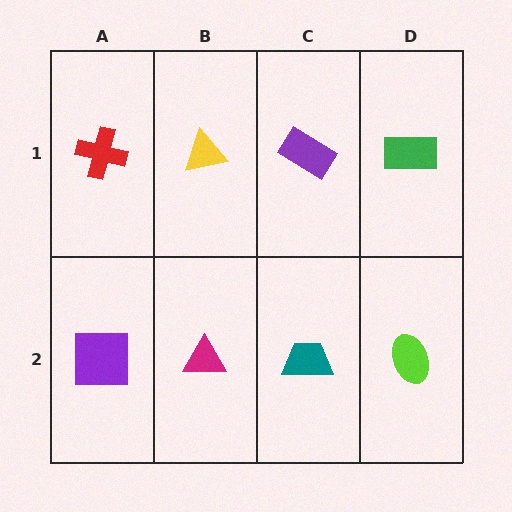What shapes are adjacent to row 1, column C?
A teal trapezoid (row 2, column C), a yellow triangle (row 1, column B), a green rectangle (row 1, column D).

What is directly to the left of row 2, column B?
A purple square.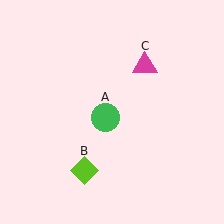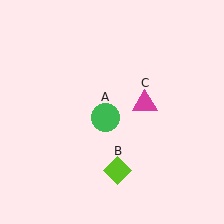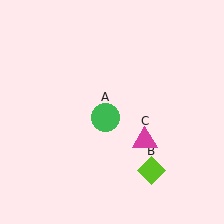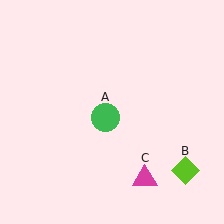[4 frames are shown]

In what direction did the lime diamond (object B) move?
The lime diamond (object B) moved right.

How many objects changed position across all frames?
2 objects changed position: lime diamond (object B), magenta triangle (object C).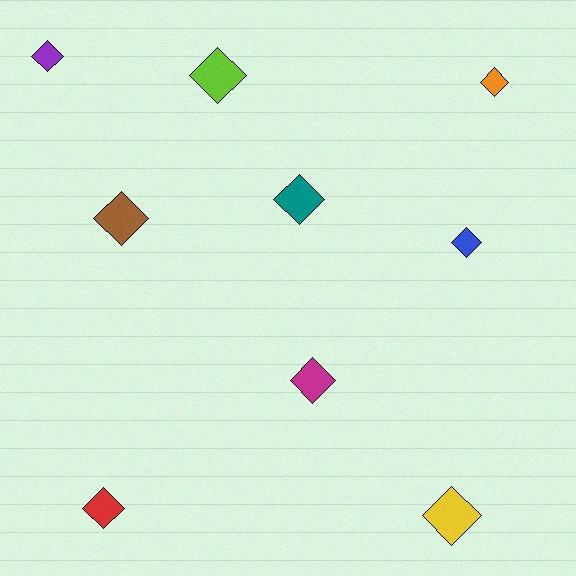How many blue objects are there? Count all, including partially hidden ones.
There is 1 blue object.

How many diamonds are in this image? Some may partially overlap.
There are 9 diamonds.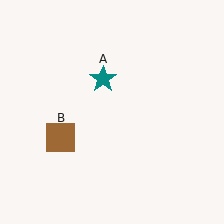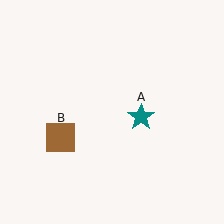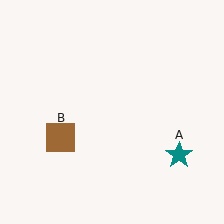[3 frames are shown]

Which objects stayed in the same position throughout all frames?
Brown square (object B) remained stationary.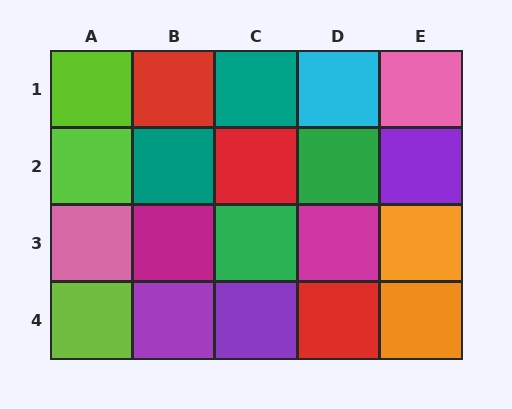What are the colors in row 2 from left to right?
Lime, teal, red, green, purple.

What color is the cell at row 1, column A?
Lime.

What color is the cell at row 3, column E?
Orange.